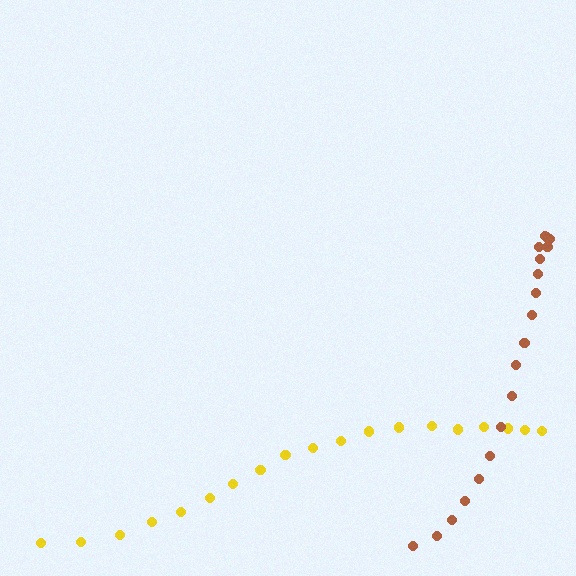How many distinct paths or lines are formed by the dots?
There are 2 distinct paths.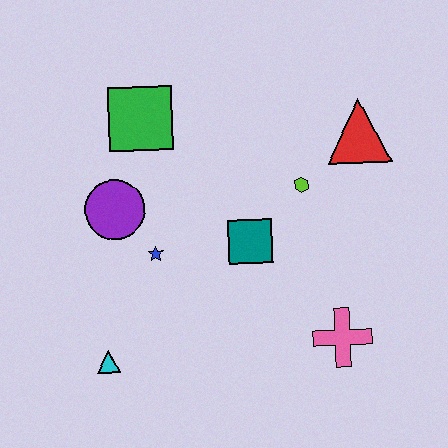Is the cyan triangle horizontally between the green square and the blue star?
No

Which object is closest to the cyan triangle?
The blue star is closest to the cyan triangle.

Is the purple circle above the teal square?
Yes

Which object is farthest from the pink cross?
The green square is farthest from the pink cross.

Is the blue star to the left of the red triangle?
Yes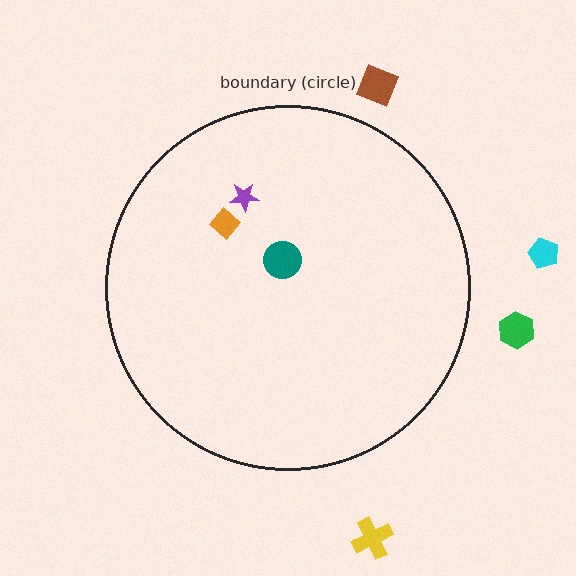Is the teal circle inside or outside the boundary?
Inside.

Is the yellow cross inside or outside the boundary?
Outside.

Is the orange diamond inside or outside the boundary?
Inside.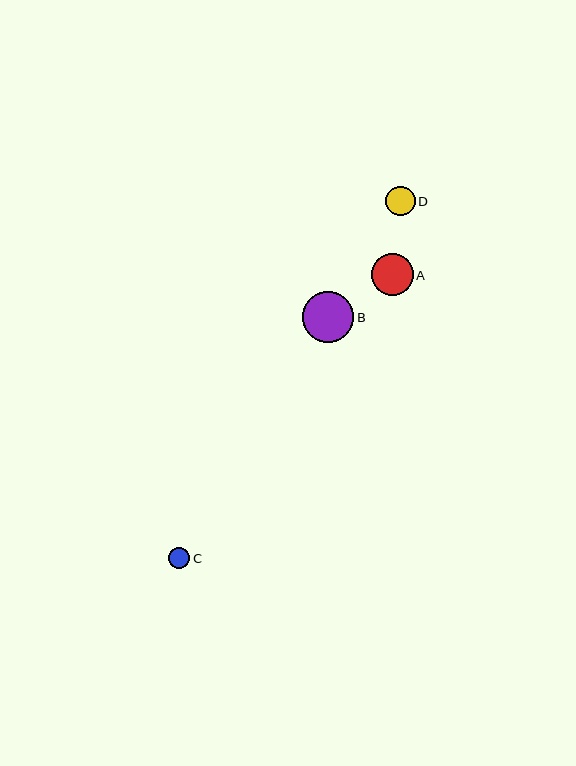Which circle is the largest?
Circle B is the largest with a size of approximately 51 pixels.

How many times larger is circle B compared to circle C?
Circle B is approximately 2.4 times the size of circle C.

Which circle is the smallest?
Circle C is the smallest with a size of approximately 21 pixels.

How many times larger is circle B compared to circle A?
Circle B is approximately 1.2 times the size of circle A.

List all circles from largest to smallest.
From largest to smallest: B, A, D, C.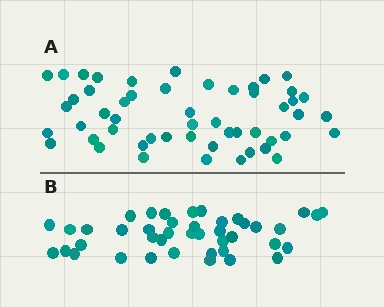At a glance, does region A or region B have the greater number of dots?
Region A (the top region) has more dots.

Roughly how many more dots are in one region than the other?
Region A has roughly 10 or so more dots than region B.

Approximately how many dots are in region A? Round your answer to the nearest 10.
About 50 dots. (The exact count is 52, which rounds to 50.)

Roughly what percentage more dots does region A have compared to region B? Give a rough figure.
About 25% more.